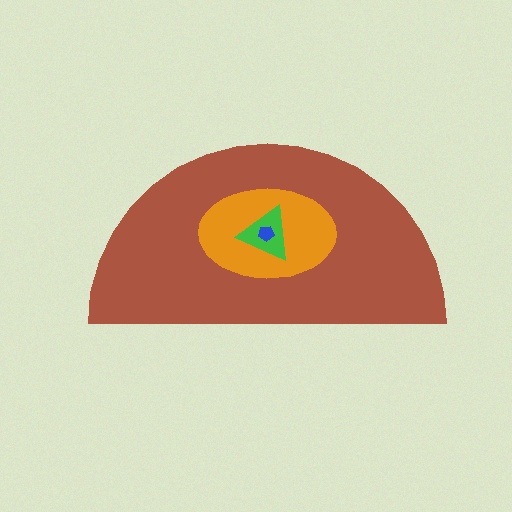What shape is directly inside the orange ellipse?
The green triangle.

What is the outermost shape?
The brown semicircle.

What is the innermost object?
The blue pentagon.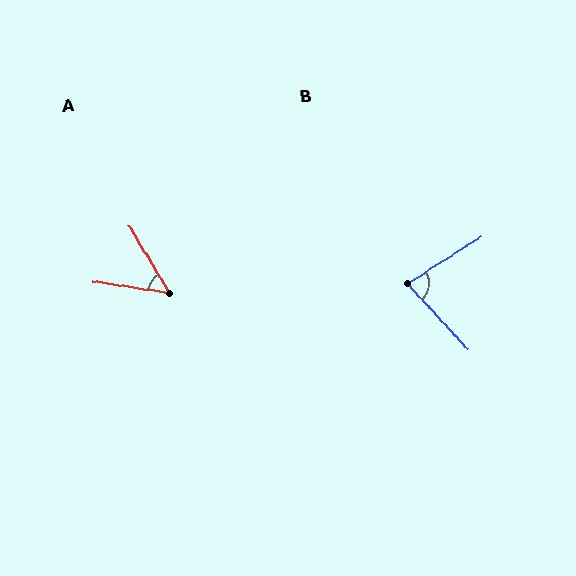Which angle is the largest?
B, at approximately 80 degrees.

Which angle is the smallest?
A, at approximately 51 degrees.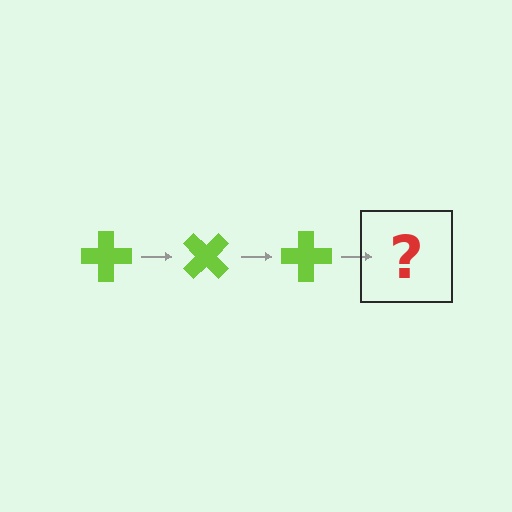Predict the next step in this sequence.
The next step is a lime cross rotated 135 degrees.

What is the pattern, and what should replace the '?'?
The pattern is that the cross rotates 45 degrees each step. The '?' should be a lime cross rotated 135 degrees.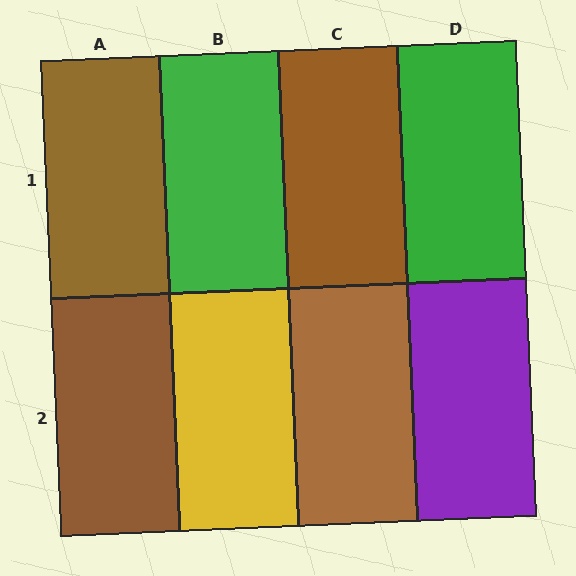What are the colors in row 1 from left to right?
Brown, green, brown, green.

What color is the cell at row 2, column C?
Brown.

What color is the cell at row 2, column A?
Brown.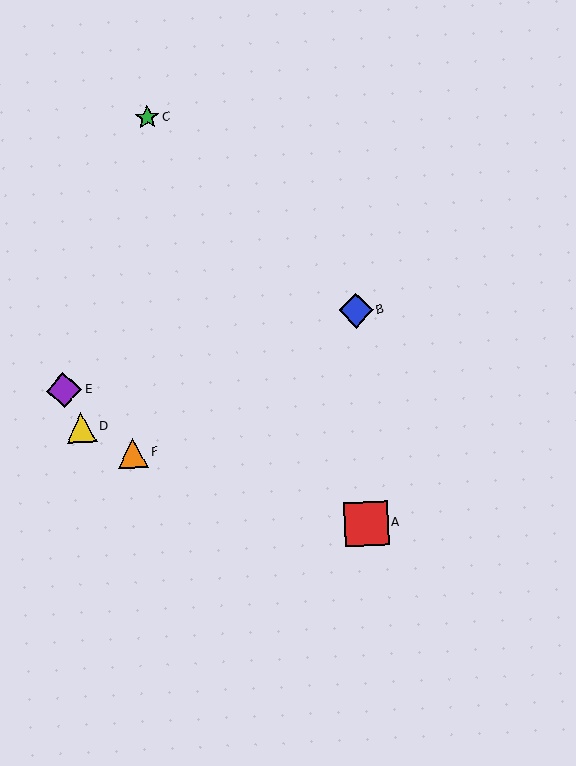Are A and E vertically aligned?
No, A is at x≈366 and E is at x≈64.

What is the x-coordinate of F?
Object F is at x≈133.